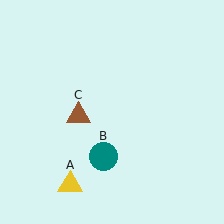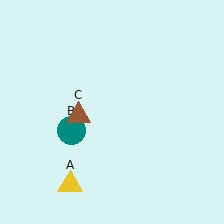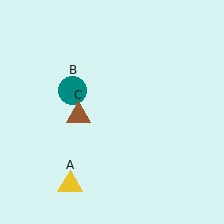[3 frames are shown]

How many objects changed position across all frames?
1 object changed position: teal circle (object B).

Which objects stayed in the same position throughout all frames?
Yellow triangle (object A) and brown triangle (object C) remained stationary.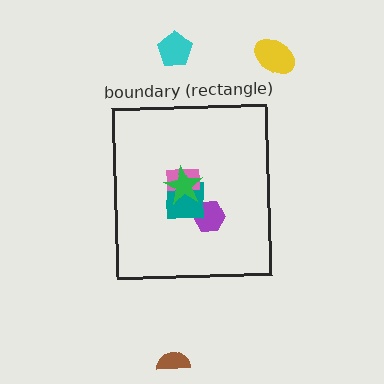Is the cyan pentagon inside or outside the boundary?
Outside.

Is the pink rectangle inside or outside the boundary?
Inside.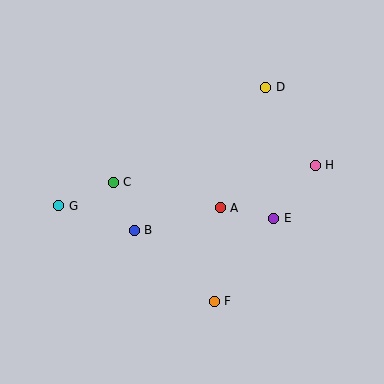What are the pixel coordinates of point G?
Point G is at (59, 206).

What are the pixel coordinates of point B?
Point B is at (134, 230).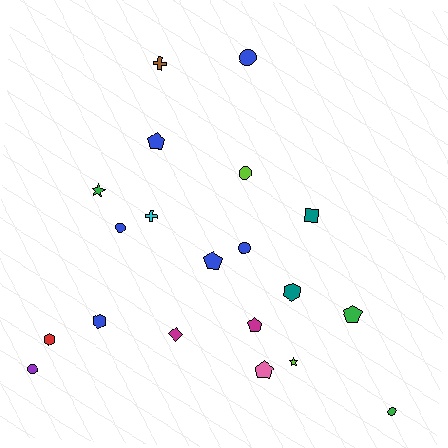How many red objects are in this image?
There is 1 red object.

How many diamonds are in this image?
There is 1 diamond.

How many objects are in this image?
There are 20 objects.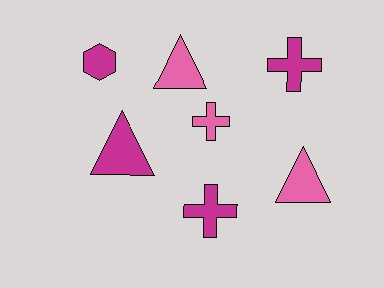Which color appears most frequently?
Magenta, with 4 objects.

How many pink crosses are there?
There is 1 pink cross.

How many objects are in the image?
There are 7 objects.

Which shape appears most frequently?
Cross, with 3 objects.